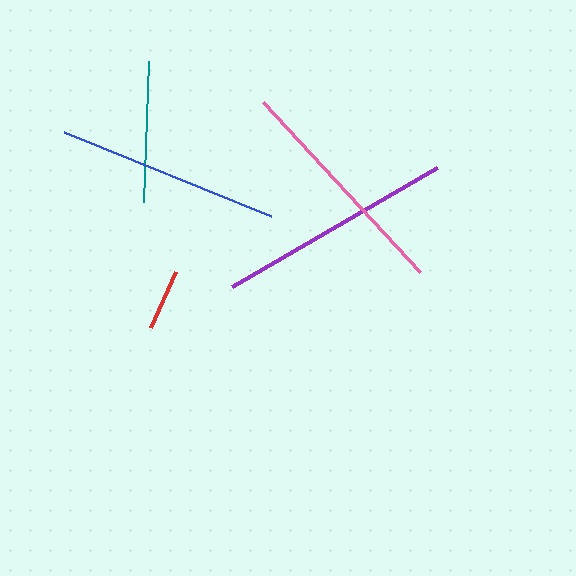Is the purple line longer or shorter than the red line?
The purple line is longer than the red line.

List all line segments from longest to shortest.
From longest to shortest: purple, pink, blue, teal, red.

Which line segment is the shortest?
The red line is the shortest at approximately 61 pixels.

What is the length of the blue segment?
The blue segment is approximately 223 pixels long.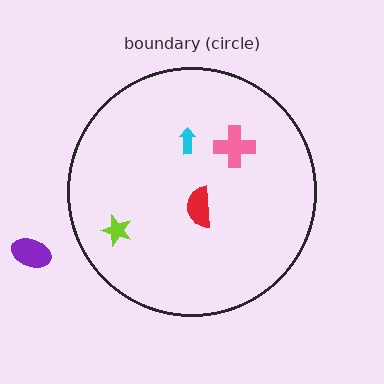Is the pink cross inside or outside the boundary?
Inside.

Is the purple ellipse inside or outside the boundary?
Outside.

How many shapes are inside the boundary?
4 inside, 1 outside.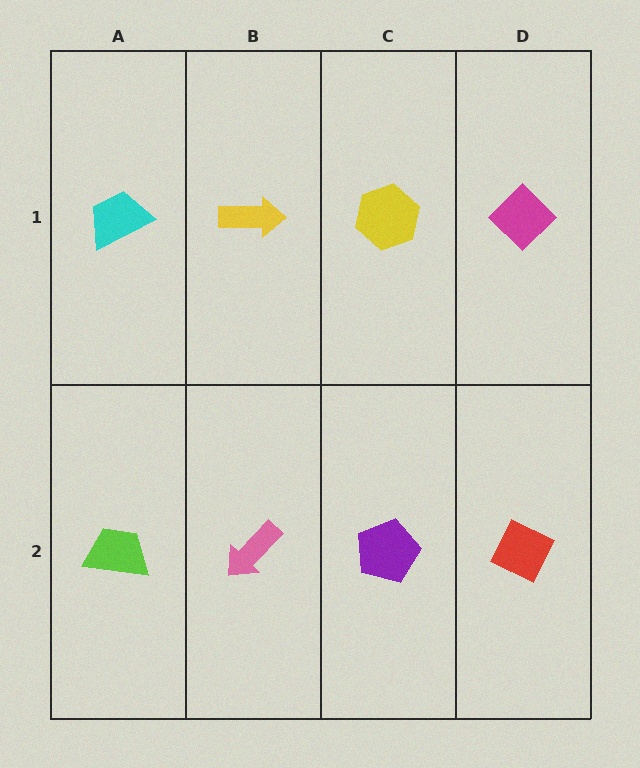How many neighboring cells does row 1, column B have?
3.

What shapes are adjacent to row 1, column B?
A pink arrow (row 2, column B), a cyan trapezoid (row 1, column A), a yellow hexagon (row 1, column C).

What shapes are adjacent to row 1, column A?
A lime trapezoid (row 2, column A), a yellow arrow (row 1, column B).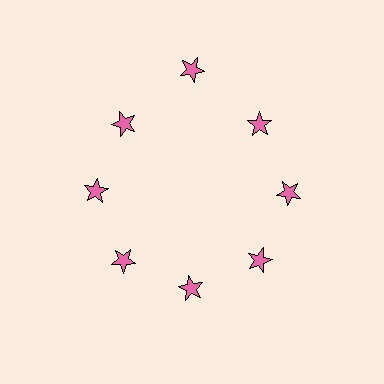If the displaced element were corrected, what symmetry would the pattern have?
It would have 8-fold rotational symmetry — the pattern would map onto itself every 45 degrees.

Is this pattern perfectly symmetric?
No. The 8 pink stars are arranged in a ring, but one element near the 12 o'clock position is pushed outward from the center, breaking the 8-fold rotational symmetry.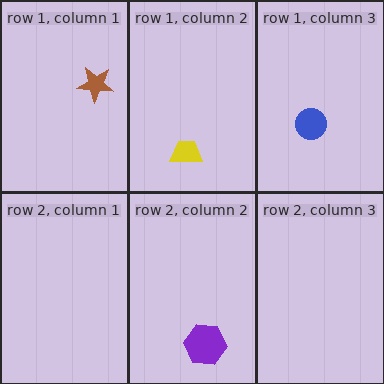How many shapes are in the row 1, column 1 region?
1.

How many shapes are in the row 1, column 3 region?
1.